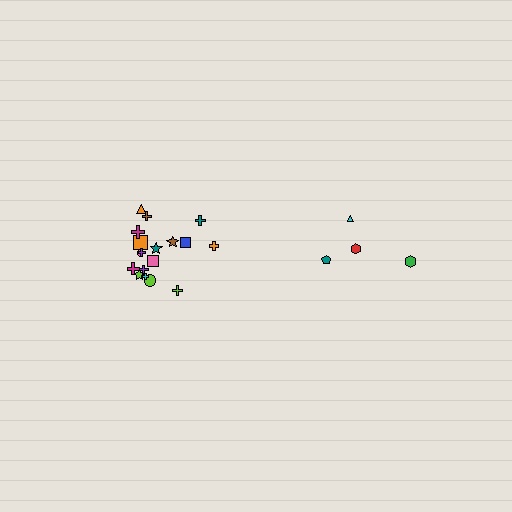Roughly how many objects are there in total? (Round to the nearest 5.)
Roughly 20 objects in total.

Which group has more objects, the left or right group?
The left group.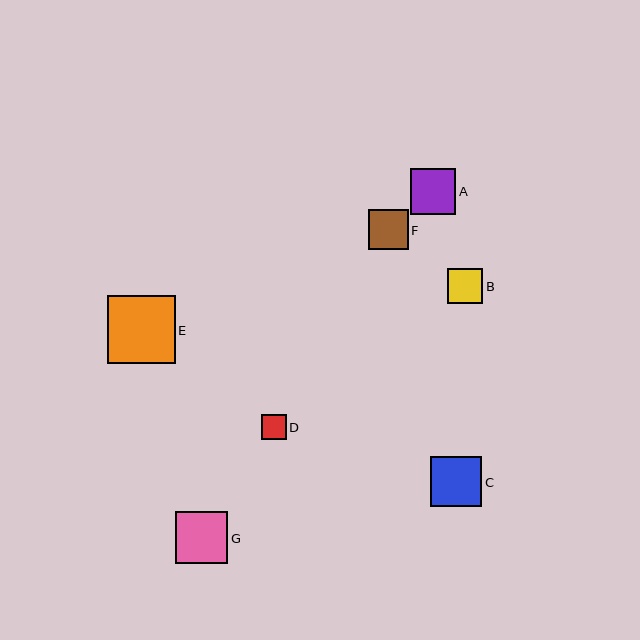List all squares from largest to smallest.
From largest to smallest: E, G, C, A, F, B, D.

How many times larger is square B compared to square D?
Square B is approximately 1.4 times the size of square D.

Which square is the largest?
Square E is the largest with a size of approximately 68 pixels.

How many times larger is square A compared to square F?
Square A is approximately 1.1 times the size of square F.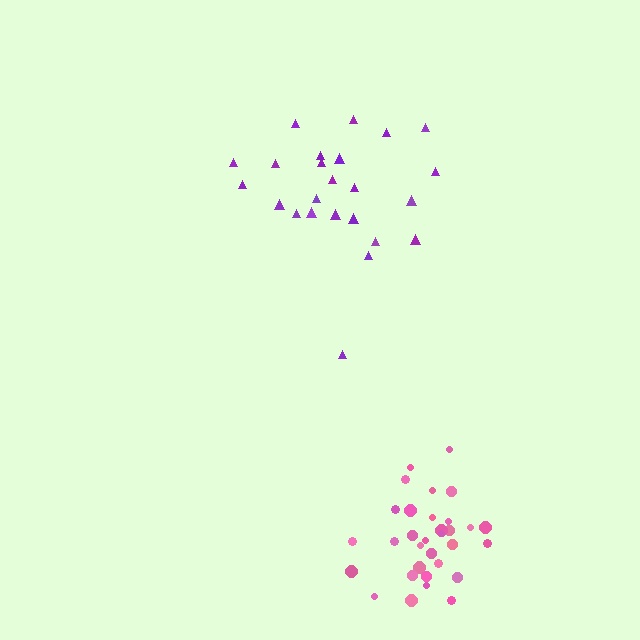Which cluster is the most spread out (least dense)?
Purple.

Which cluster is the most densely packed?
Pink.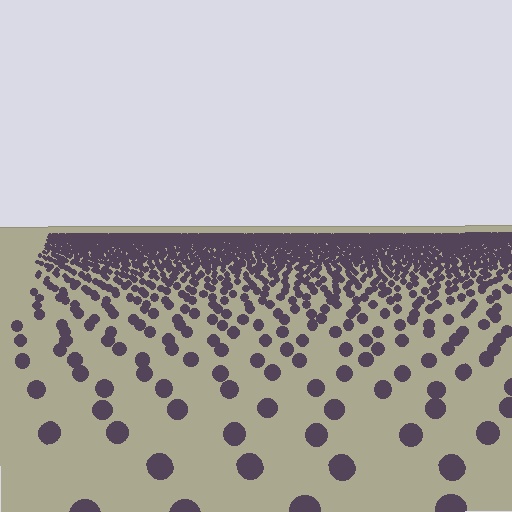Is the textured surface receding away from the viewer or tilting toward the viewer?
The surface is receding away from the viewer. Texture elements get smaller and denser toward the top.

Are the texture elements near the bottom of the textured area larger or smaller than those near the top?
Larger. Near the bottom, elements are closer to the viewer and appear at a bigger on-screen size.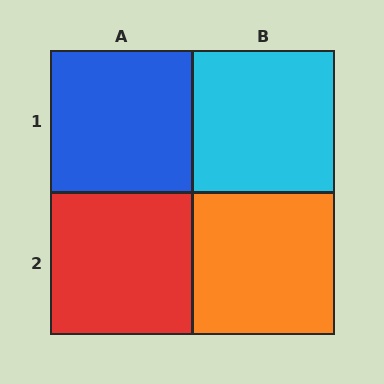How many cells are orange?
1 cell is orange.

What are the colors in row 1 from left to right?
Blue, cyan.